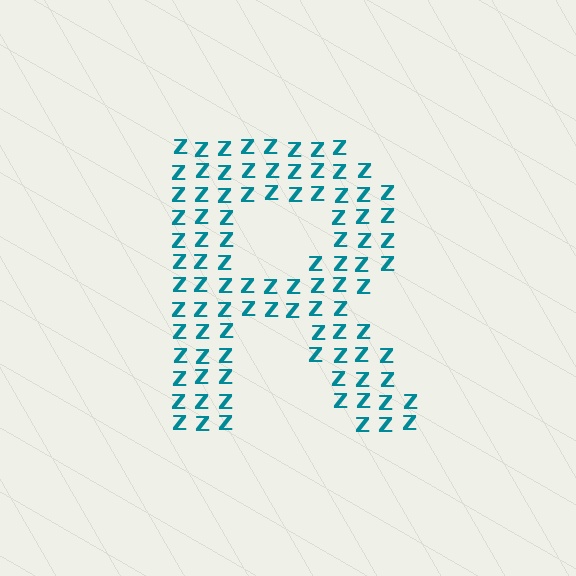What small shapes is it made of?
It is made of small letter Z's.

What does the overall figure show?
The overall figure shows the letter R.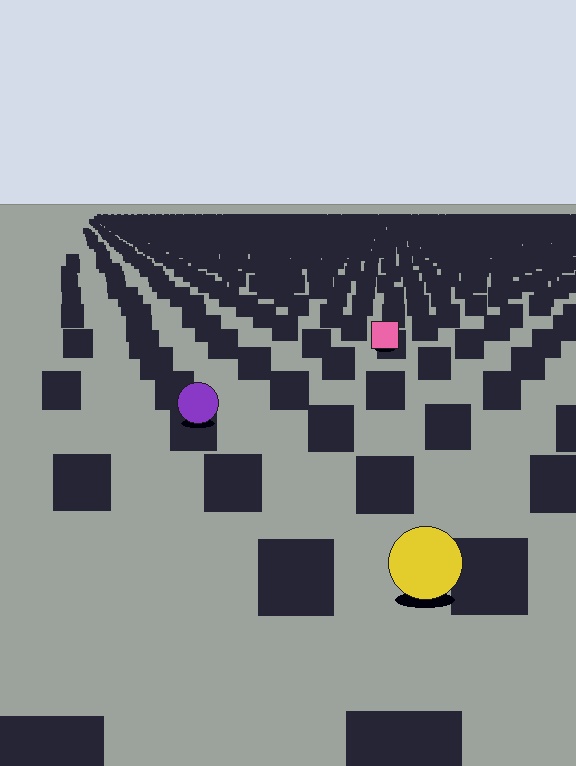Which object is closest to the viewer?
The yellow circle is closest. The texture marks near it are larger and more spread out.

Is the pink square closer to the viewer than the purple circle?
No. The purple circle is closer — you can tell from the texture gradient: the ground texture is coarser near it.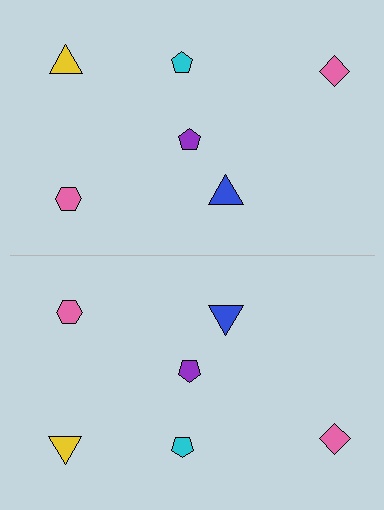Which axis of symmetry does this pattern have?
The pattern has a horizontal axis of symmetry running through the center of the image.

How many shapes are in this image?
There are 12 shapes in this image.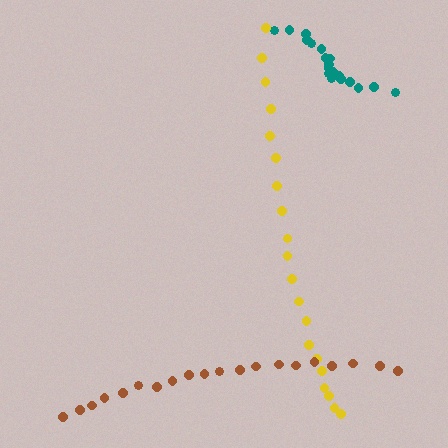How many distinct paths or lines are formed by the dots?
There are 3 distinct paths.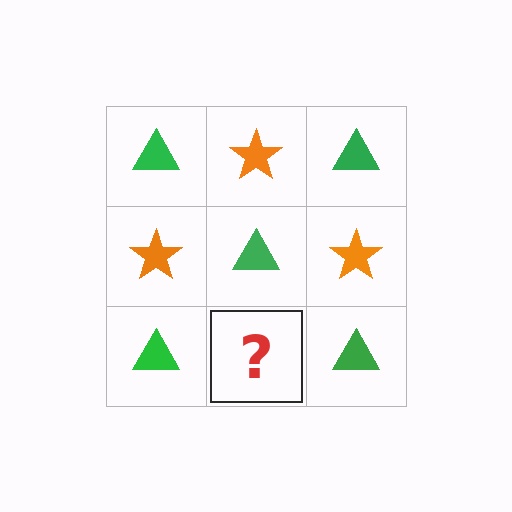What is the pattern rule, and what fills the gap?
The rule is that it alternates green triangle and orange star in a checkerboard pattern. The gap should be filled with an orange star.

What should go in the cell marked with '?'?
The missing cell should contain an orange star.